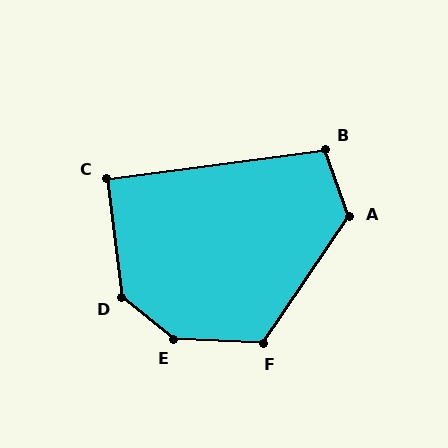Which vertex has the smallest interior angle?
C, at approximately 90 degrees.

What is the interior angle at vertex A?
Approximately 126 degrees (obtuse).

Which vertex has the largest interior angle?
E, at approximately 144 degrees.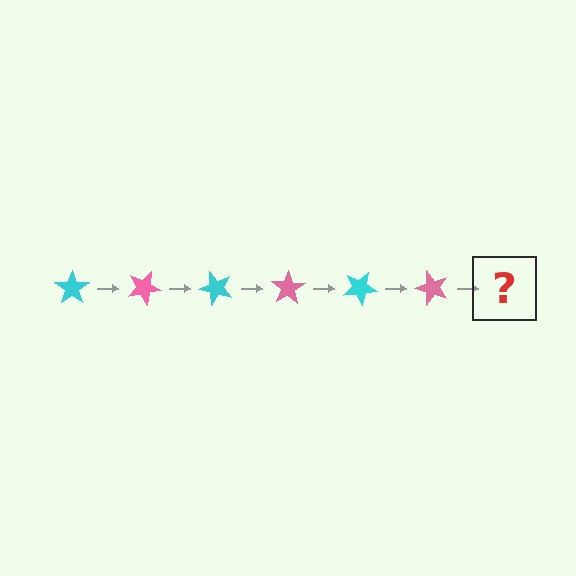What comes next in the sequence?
The next element should be a cyan star, rotated 150 degrees from the start.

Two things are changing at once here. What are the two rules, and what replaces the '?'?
The two rules are that it rotates 25 degrees each step and the color cycles through cyan and pink. The '?' should be a cyan star, rotated 150 degrees from the start.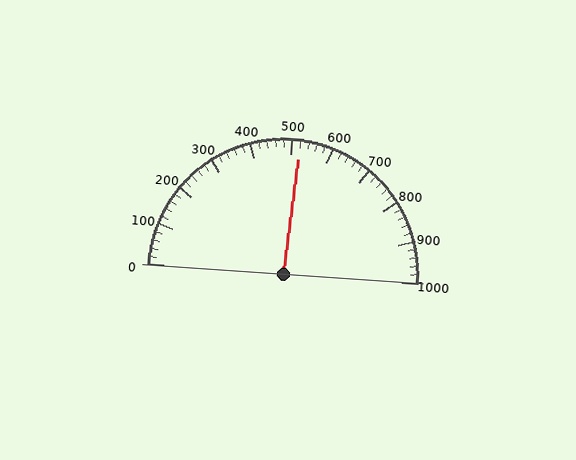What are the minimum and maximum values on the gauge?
The gauge ranges from 0 to 1000.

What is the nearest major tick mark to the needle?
The nearest major tick mark is 500.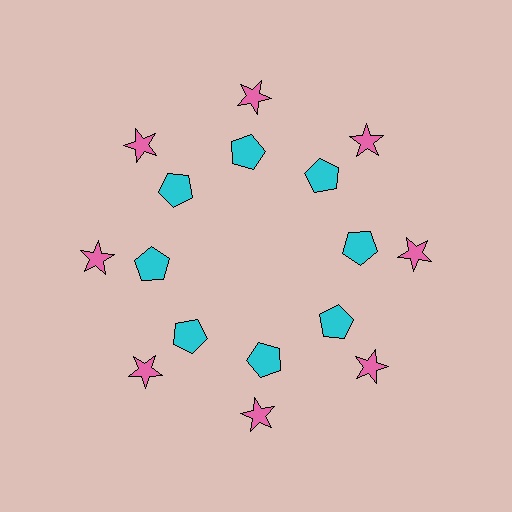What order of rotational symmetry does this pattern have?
This pattern has 8-fold rotational symmetry.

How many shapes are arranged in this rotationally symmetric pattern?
There are 16 shapes, arranged in 8 groups of 2.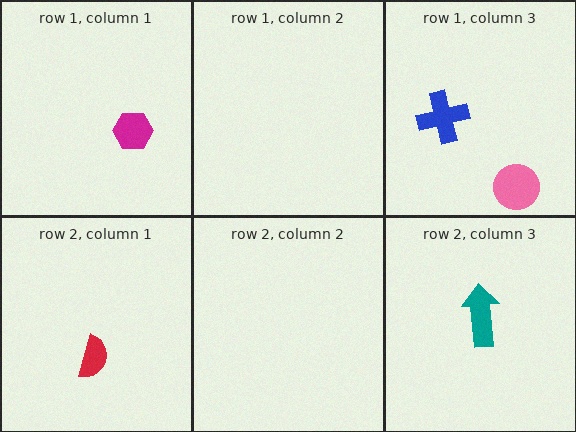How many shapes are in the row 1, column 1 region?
1.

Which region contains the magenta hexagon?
The row 1, column 1 region.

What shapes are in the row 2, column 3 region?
The teal arrow.